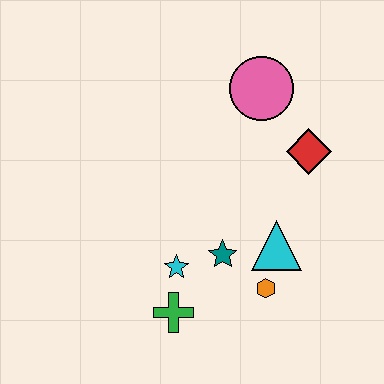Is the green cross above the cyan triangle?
No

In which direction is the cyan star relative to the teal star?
The cyan star is to the left of the teal star.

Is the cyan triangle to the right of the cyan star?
Yes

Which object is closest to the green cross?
The cyan star is closest to the green cross.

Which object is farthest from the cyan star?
The pink circle is farthest from the cyan star.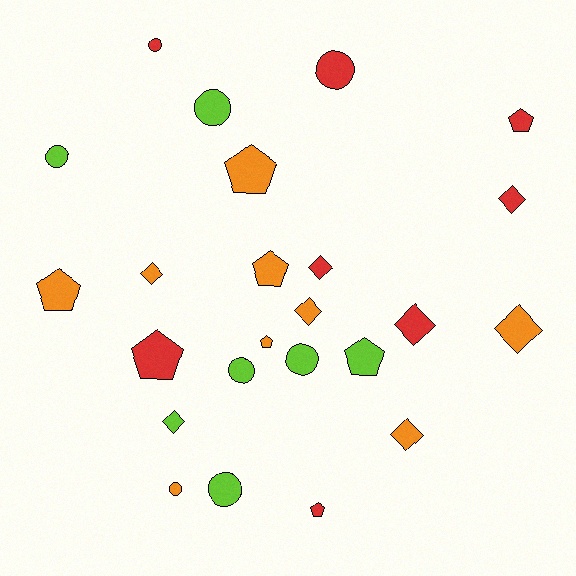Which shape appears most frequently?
Pentagon, with 8 objects.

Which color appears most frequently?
Orange, with 9 objects.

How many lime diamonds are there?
There is 1 lime diamond.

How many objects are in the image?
There are 24 objects.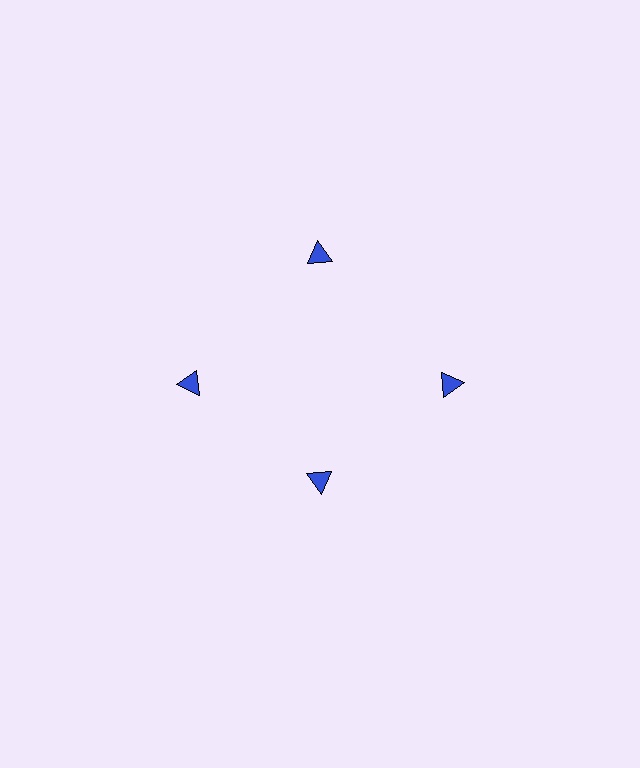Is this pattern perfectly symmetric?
No. The 4 blue triangles are arranged in a ring, but one element near the 6 o'clock position is pulled inward toward the center, breaking the 4-fold rotational symmetry.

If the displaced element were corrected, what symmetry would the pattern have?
It would have 4-fold rotational symmetry — the pattern would map onto itself every 90 degrees.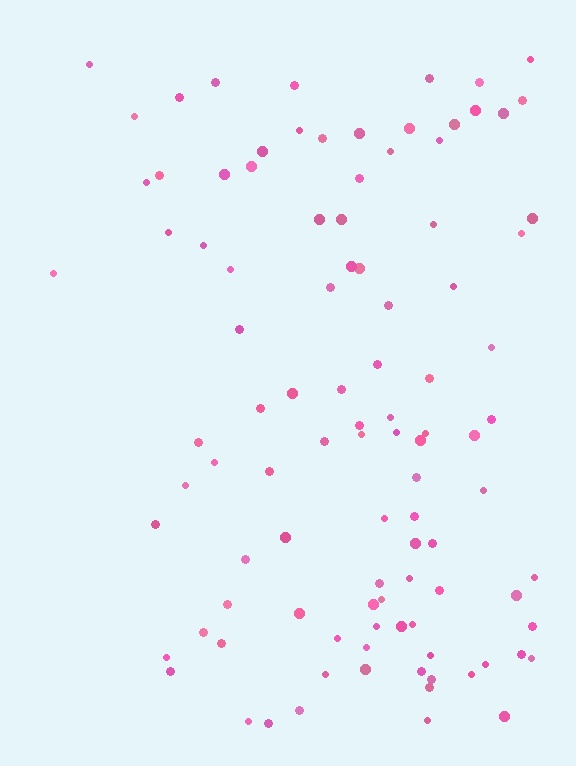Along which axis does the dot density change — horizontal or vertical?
Horizontal.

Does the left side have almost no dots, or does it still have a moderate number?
Still a moderate number, just noticeably fewer than the right.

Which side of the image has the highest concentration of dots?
The right.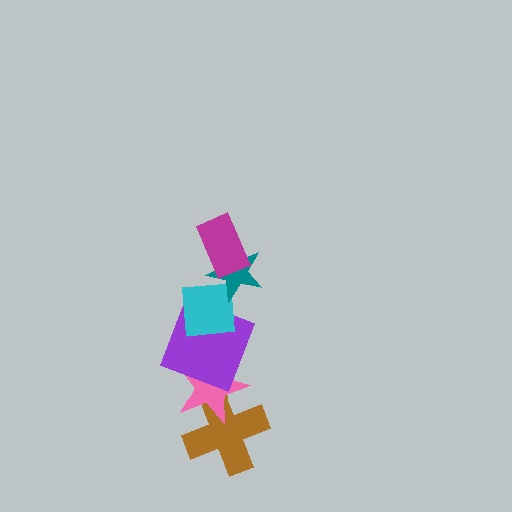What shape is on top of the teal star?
The magenta rectangle is on top of the teal star.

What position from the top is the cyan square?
The cyan square is 3rd from the top.